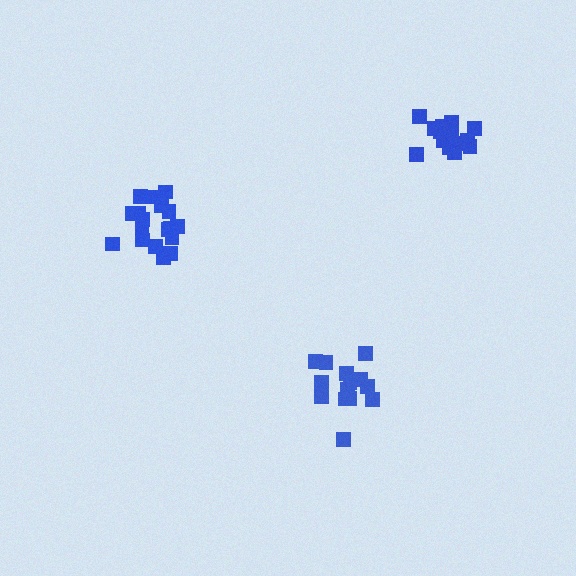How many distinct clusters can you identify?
There are 3 distinct clusters.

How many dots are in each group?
Group 1: 15 dots, Group 2: 17 dots, Group 3: 19 dots (51 total).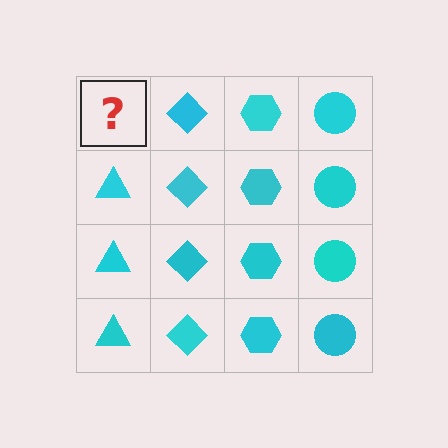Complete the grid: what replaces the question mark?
The question mark should be replaced with a cyan triangle.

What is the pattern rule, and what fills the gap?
The rule is that each column has a consistent shape. The gap should be filled with a cyan triangle.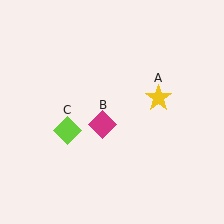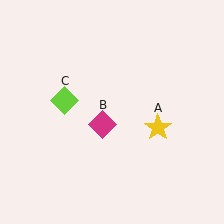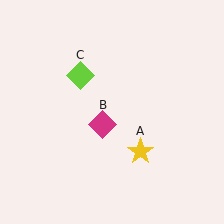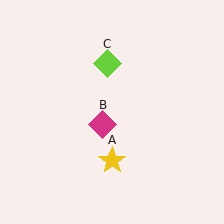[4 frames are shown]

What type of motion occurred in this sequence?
The yellow star (object A), lime diamond (object C) rotated clockwise around the center of the scene.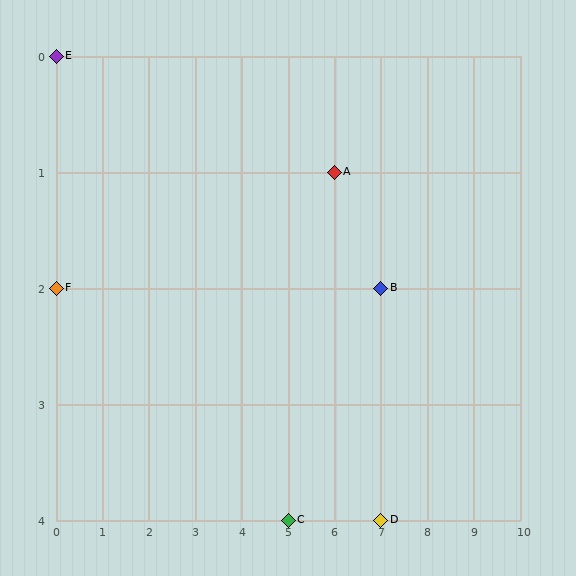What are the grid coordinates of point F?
Point F is at grid coordinates (0, 2).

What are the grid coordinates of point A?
Point A is at grid coordinates (6, 1).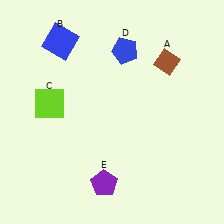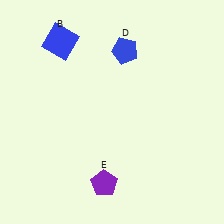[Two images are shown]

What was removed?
The brown diamond (A), the lime square (C) were removed in Image 2.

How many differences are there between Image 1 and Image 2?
There are 2 differences between the two images.